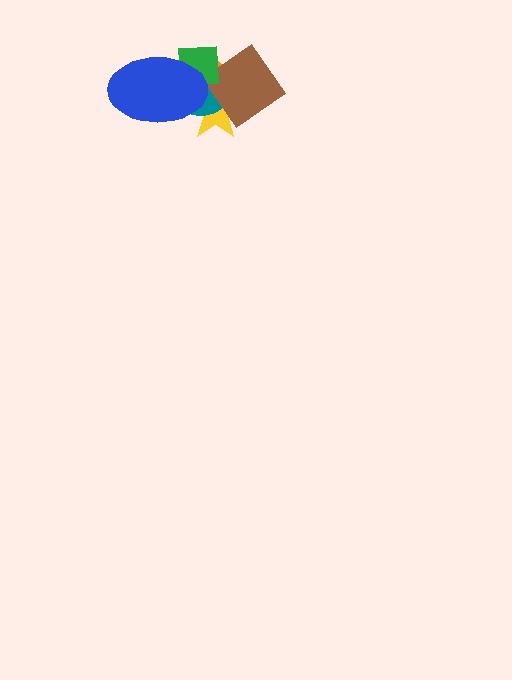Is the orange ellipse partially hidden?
Yes, it is partially covered by another shape.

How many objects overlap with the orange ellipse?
5 objects overlap with the orange ellipse.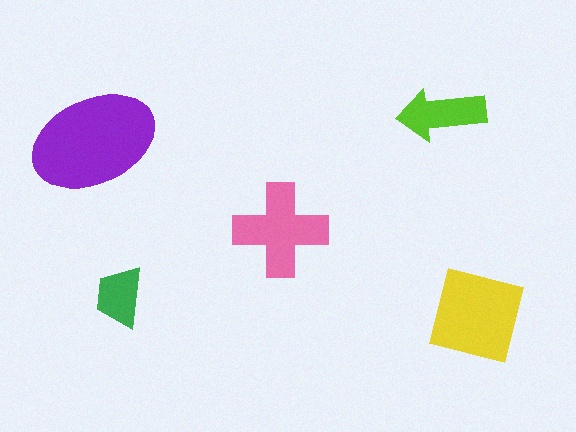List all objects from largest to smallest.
The purple ellipse, the yellow square, the pink cross, the lime arrow, the green trapezoid.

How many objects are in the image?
There are 5 objects in the image.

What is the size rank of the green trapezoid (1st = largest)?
5th.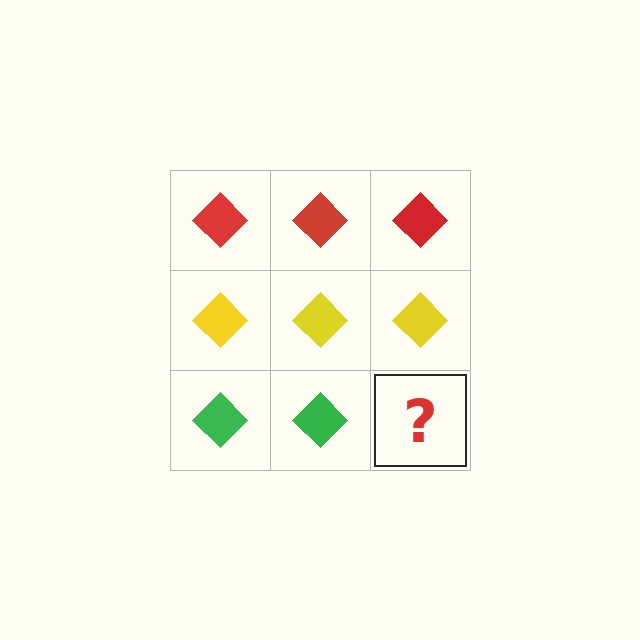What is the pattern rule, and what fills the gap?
The rule is that each row has a consistent color. The gap should be filled with a green diamond.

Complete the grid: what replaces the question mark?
The question mark should be replaced with a green diamond.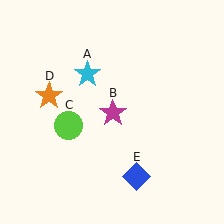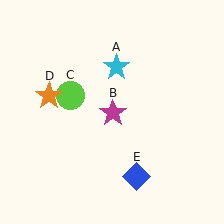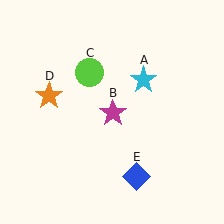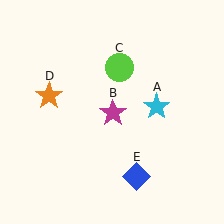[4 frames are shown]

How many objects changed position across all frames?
2 objects changed position: cyan star (object A), lime circle (object C).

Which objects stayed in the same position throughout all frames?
Magenta star (object B) and orange star (object D) and blue diamond (object E) remained stationary.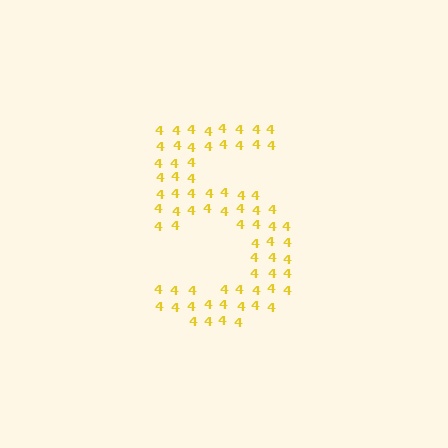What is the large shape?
The large shape is the digit 5.